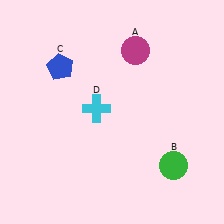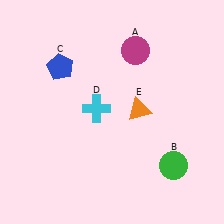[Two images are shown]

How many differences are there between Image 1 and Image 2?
There is 1 difference between the two images.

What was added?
An orange triangle (E) was added in Image 2.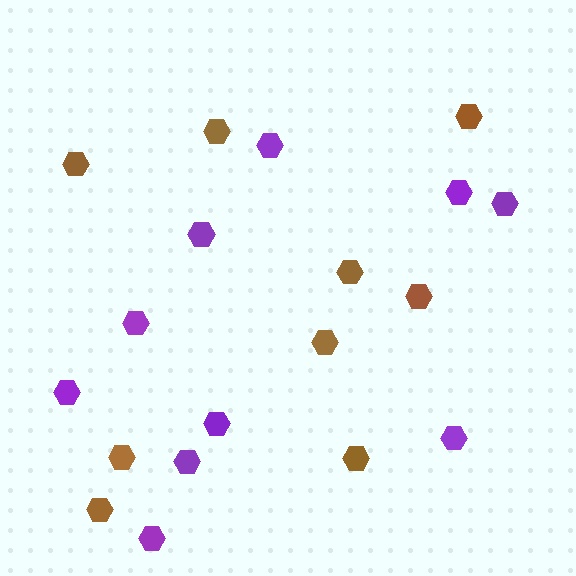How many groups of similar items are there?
There are 2 groups: one group of brown hexagons (9) and one group of purple hexagons (10).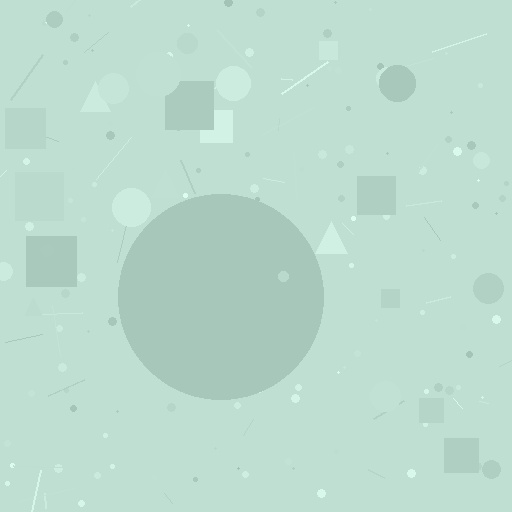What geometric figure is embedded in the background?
A circle is embedded in the background.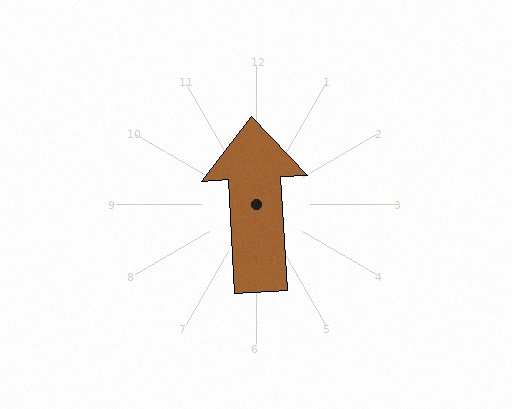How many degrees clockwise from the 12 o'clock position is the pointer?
Approximately 357 degrees.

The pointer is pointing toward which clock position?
Roughly 12 o'clock.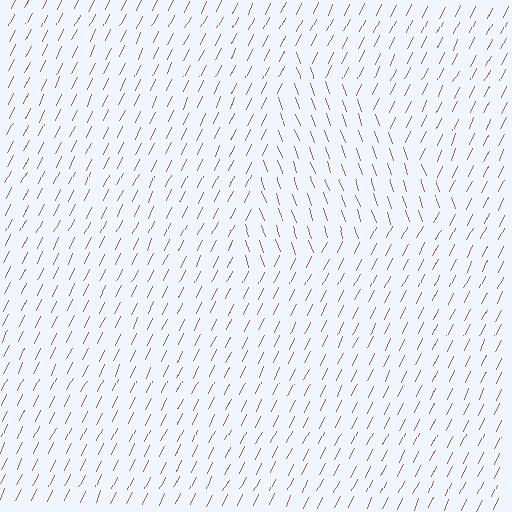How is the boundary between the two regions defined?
The boundary is defined purely by a change in line orientation (approximately 45 degrees difference). All lines are the same color and thickness.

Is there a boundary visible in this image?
Yes, there is a texture boundary formed by a change in line orientation.